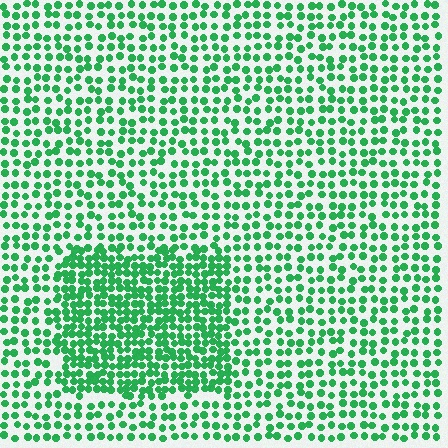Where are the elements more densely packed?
The elements are more densely packed inside the rectangle boundary.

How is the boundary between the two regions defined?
The boundary is defined by a change in element density (approximately 1.9x ratio). All elements are the same color, size, and shape.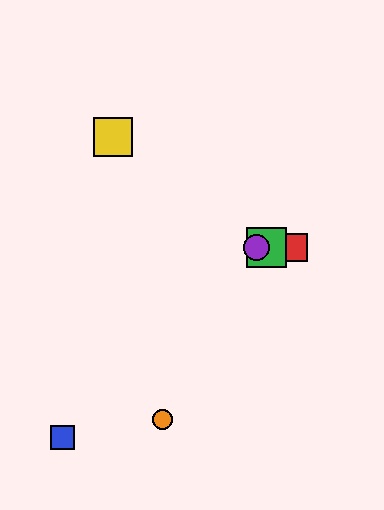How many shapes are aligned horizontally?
3 shapes (the red square, the green square, the purple circle) are aligned horizontally.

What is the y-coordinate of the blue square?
The blue square is at y≈437.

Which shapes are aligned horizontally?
The red square, the green square, the purple circle are aligned horizontally.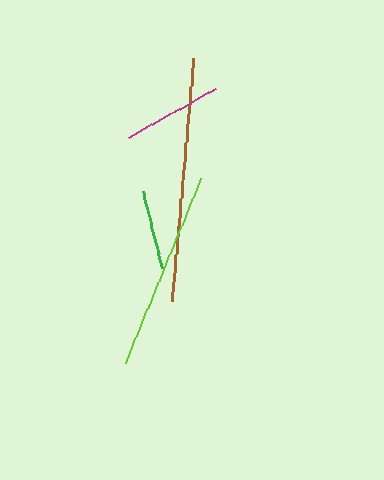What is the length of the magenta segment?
The magenta segment is approximately 101 pixels long.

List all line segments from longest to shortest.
From longest to shortest: brown, lime, magenta, green.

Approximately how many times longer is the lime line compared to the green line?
The lime line is approximately 2.5 times the length of the green line.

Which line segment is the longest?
The brown line is the longest at approximately 245 pixels.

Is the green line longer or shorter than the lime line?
The lime line is longer than the green line.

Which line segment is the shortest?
The green line is the shortest at approximately 78 pixels.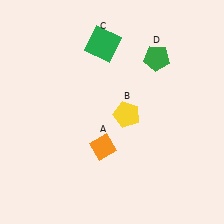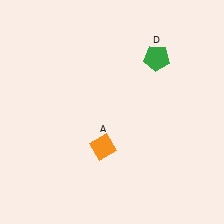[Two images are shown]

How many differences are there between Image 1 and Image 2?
There are 2 differences between the two images.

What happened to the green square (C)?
The green square (C) was removed in Image 2. It was in the top-left area of Image 1.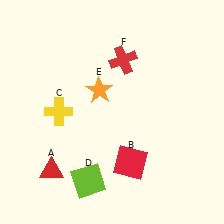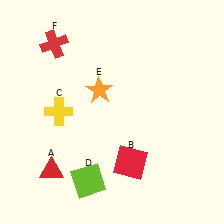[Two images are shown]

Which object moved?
The red cross (F) moved left.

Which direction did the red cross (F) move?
The red cross (F) moved left.